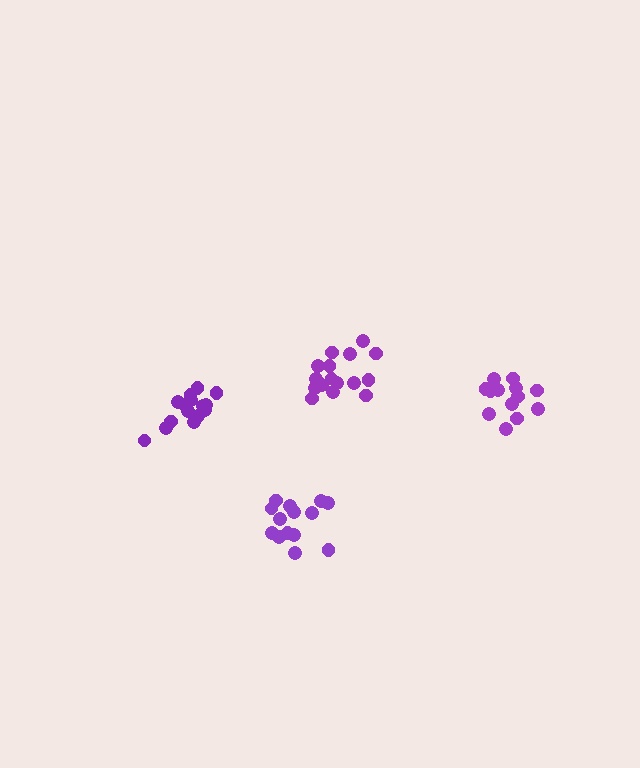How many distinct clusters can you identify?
There are 4 distinct clusters.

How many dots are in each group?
Group 1: 14 dots, Group 2: 15 dots, Group 3: 16 dots, Group 4: 13 dots (58 total).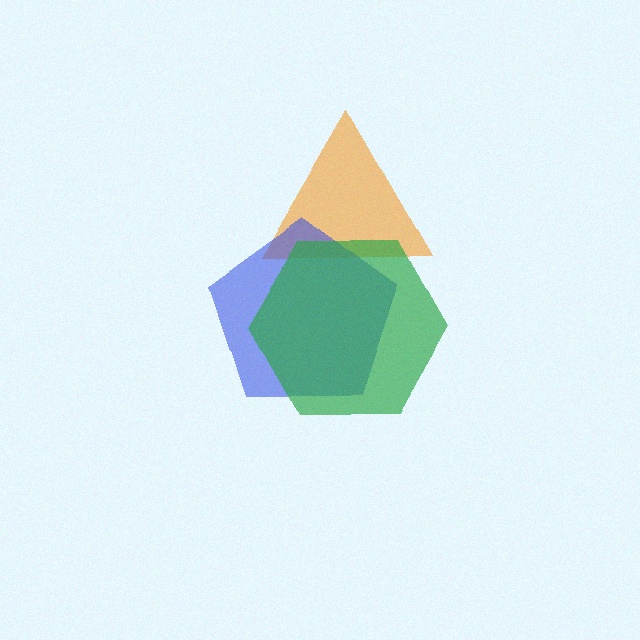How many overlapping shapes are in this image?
There are 3 overlapping shapes in the image.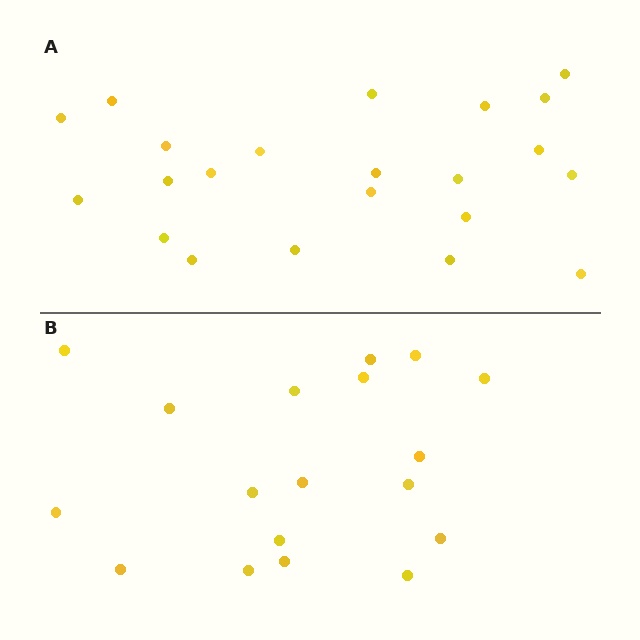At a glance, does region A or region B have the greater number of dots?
Region A (the top region) has more dots.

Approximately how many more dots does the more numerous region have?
Region A has about 4 more dots than region B.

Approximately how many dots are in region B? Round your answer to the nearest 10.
About 20 dots. (The exact count is 18, which rounds to 20.)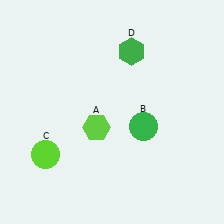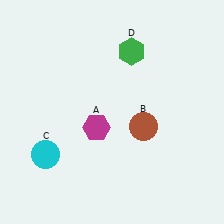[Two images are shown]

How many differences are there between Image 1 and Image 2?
There are 3 differences between the two images.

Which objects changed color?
A changed from lime to magenta. B changed from green to brown. C changed from lime to cyan.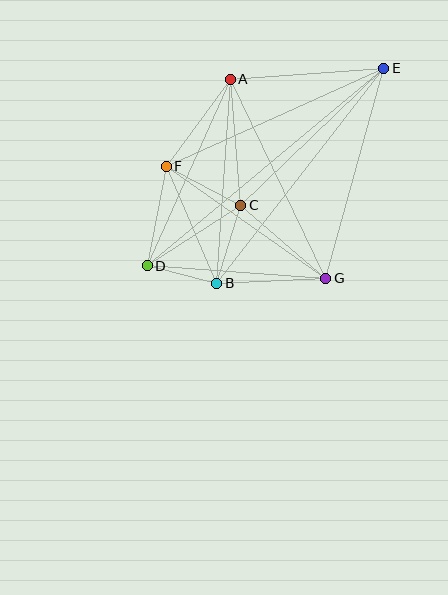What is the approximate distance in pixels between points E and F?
The distance between E and F is approximately 238 pixels.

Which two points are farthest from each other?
Points D and E are farthest from each other.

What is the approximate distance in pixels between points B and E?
The distance between B and E is approximately 272 pixels.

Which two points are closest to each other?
Points B and D are closest to each other.